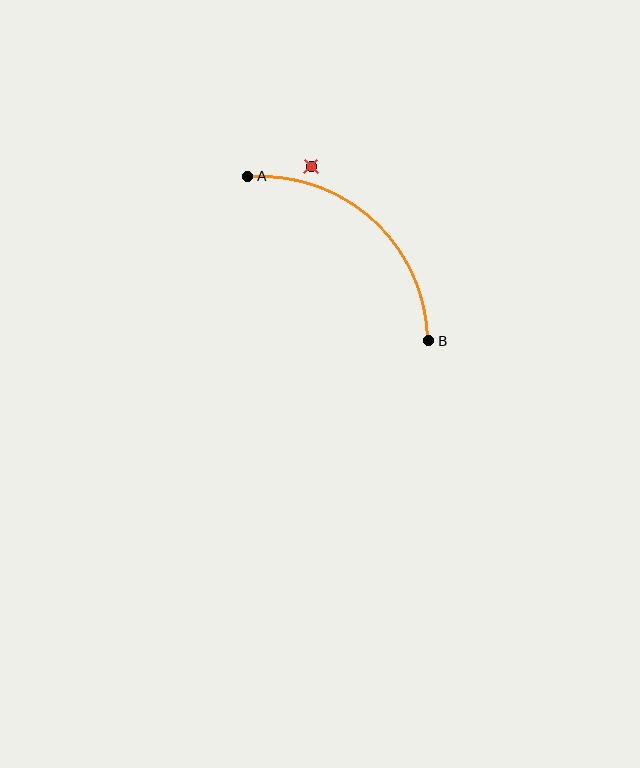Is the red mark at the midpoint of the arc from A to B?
No — the red mark does not lie on the arc at all. It sits slightly outside the curve.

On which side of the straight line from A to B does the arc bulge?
The arc bulges above and to the right of the straight line connecting A and B.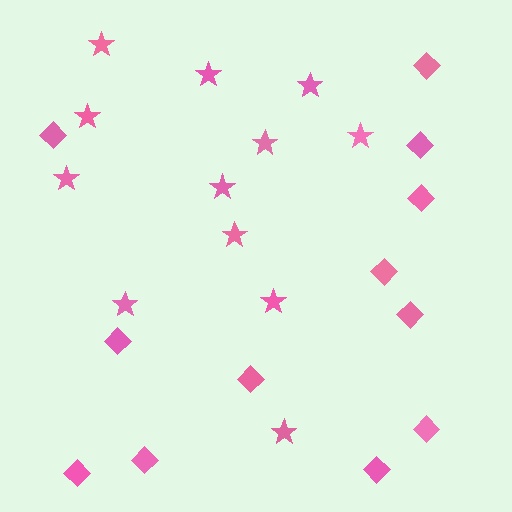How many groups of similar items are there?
There are 2 groups: one group of stars (12) and one group of diamonds (12).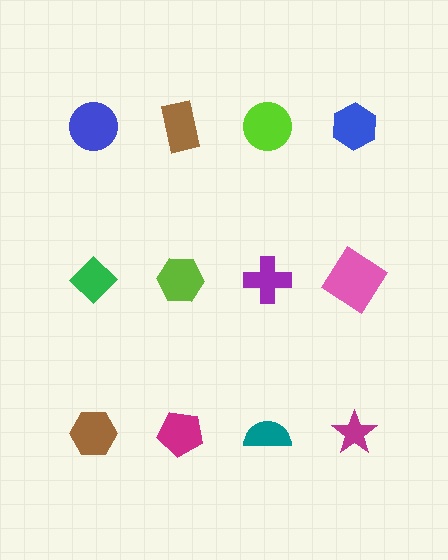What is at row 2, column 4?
A pink diamond.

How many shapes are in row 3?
4 shapes.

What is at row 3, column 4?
A magenta star.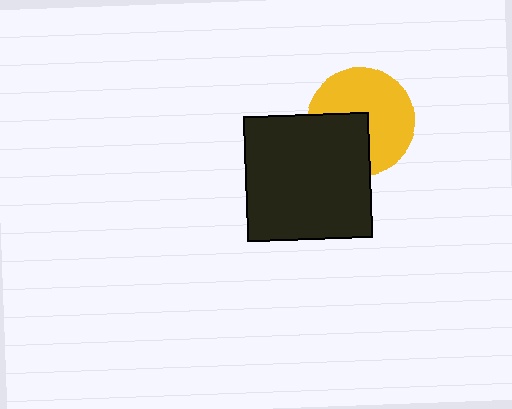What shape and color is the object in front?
The object in front is a black square.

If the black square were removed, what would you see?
You would see the complete yellow circle.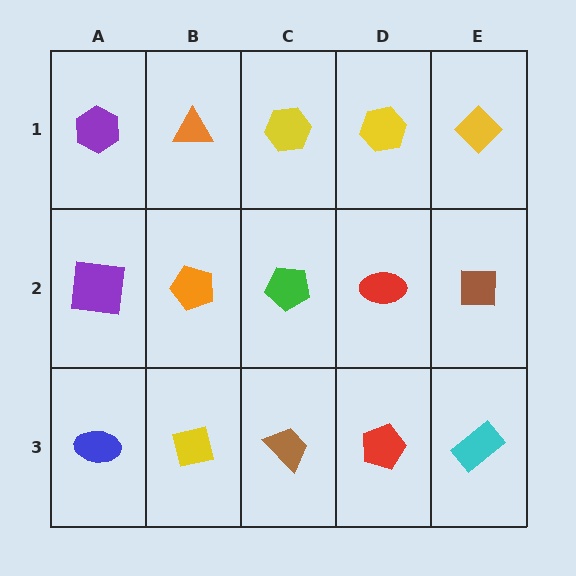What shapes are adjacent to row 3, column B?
An orange pentagon (row 2, column B), a blue ellipse (row 3, column A), a brown trapezoid (row 3, column C).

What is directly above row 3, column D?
A red ellipse.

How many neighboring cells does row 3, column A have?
2.